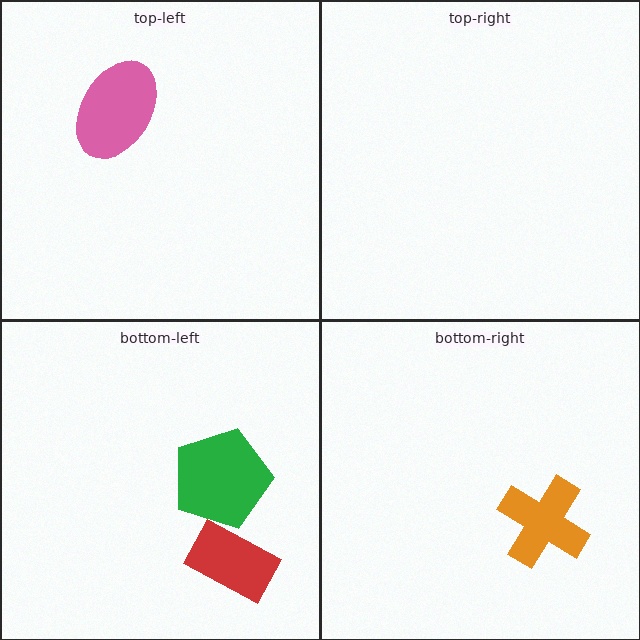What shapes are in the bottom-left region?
The red rectangle, the green pentagon.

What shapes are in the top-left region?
The pink ellipse.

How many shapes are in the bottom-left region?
2.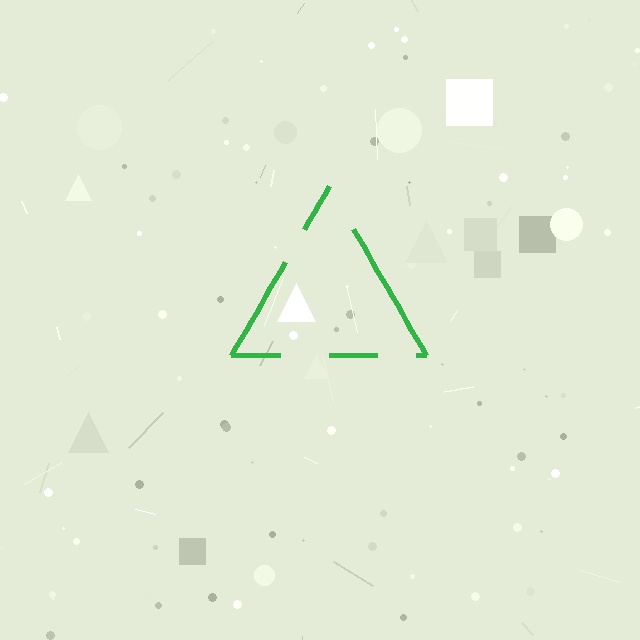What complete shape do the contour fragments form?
The contour fragments form a triangle.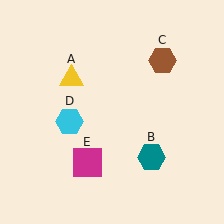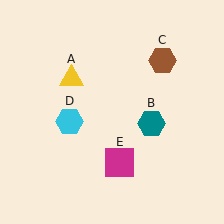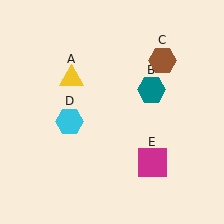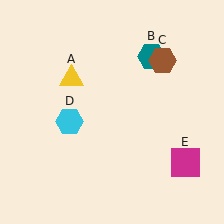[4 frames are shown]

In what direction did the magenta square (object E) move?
The magenta square (object E) moved right.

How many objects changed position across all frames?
2 objects changed position: teal hexagon (object B), magenta square (object E).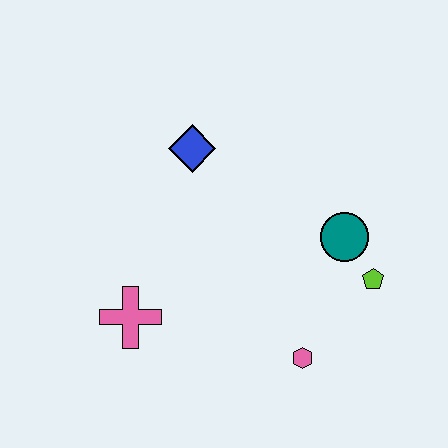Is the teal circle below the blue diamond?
Yes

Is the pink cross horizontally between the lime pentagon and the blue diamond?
No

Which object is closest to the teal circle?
The lime pentagon is closest to the teal circle.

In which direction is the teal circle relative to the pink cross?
The teal circle is to the right of the pink cross.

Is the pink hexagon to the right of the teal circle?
No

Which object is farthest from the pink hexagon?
The blue diamond is farthest from the pink hexagon.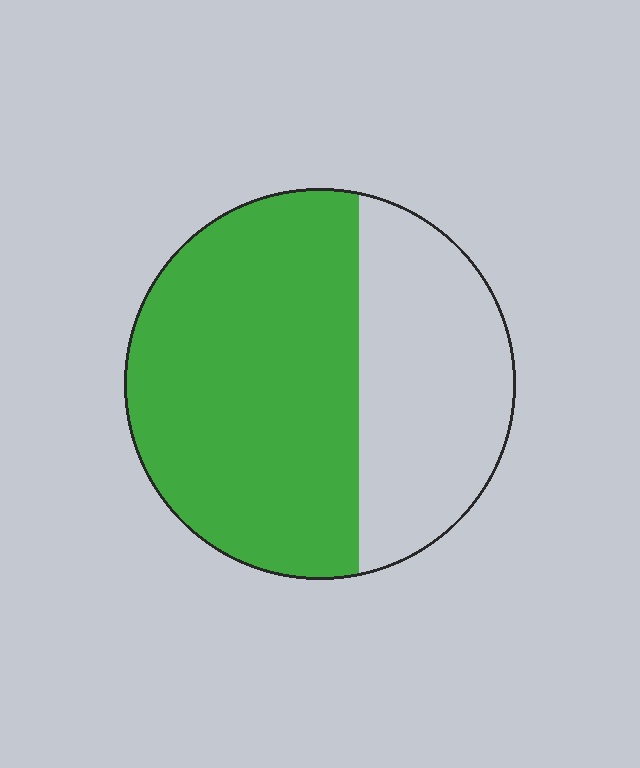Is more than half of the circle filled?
Yes.